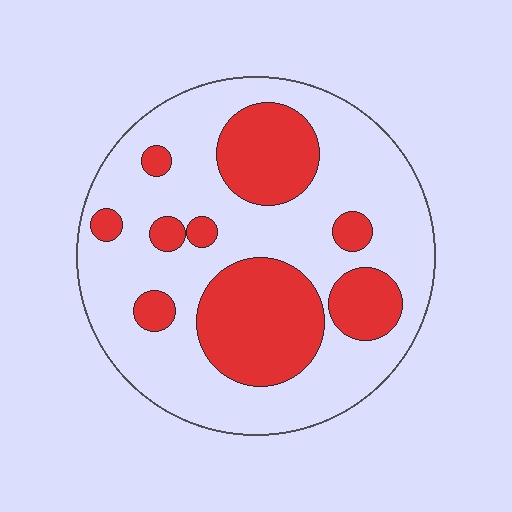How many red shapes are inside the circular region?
9.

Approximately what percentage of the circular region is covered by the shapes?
Approximately 30%.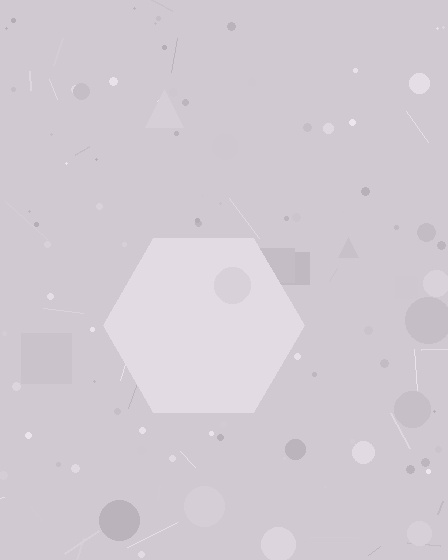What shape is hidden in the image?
A hexagon is hidden in the image.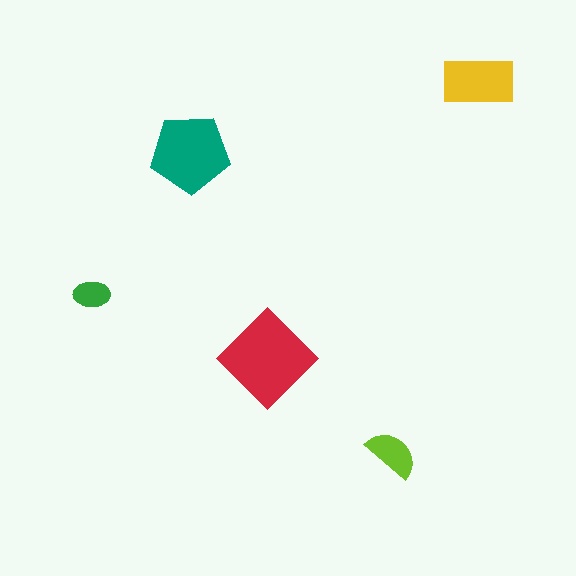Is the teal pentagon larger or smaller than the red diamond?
Smaller.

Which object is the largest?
The red diamond.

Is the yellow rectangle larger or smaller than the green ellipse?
Larger.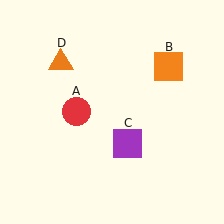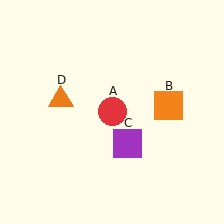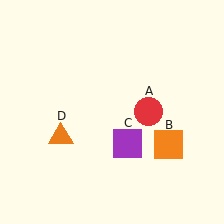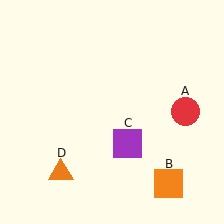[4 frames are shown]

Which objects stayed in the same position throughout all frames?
Purple square (object C) remained stationary.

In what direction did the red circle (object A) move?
The red circle (object A) moved right.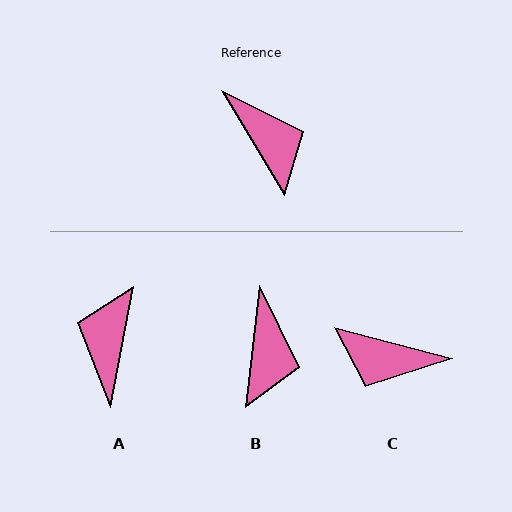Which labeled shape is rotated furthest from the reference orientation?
A, about 138 degrees away.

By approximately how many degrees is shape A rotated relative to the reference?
Approximately 138 degrees counter-clockwise.